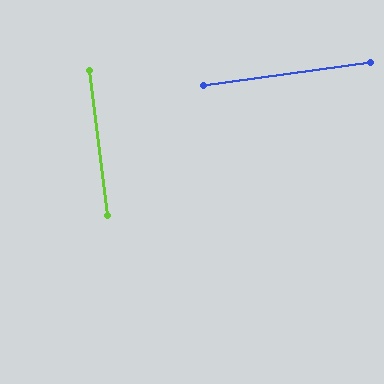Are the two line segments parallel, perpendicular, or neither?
Perpendicular — they meet at approximately 90°.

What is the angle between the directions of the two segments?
Approximately 90 degrees.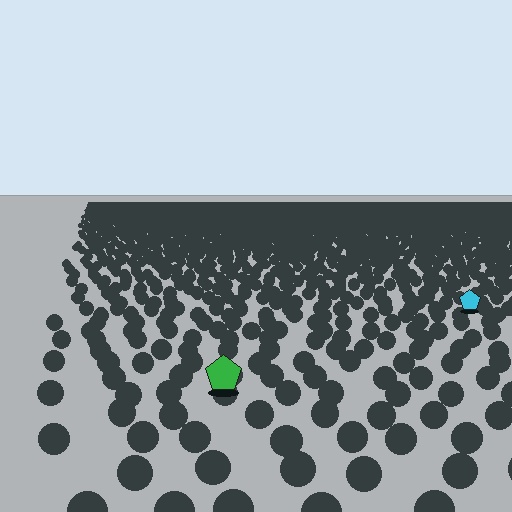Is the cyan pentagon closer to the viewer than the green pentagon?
No. The green pentagon is closer — you can tell from the texture gradient: the ground texture is coarser near it.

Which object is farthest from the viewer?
The cyan pentagon is farthest from the viewer. It appears smaller and the ground texture around it is denser.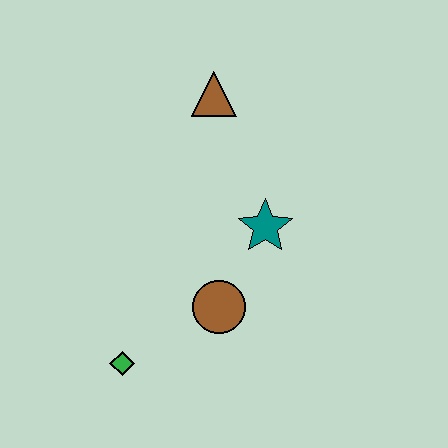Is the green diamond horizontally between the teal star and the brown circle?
No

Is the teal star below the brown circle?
No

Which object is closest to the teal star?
The brown circle is closest to the teal star.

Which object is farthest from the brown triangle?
The green diamond is farthest from the brown triangle.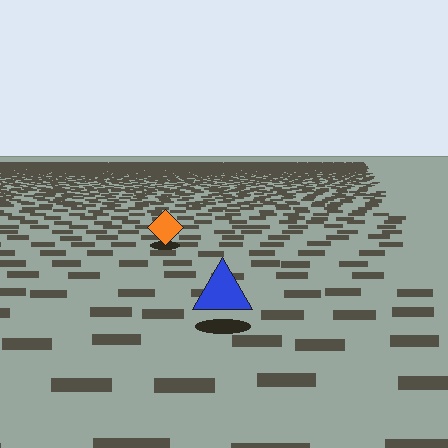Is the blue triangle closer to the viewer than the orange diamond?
Yes. The blue triangle is closer — you can tell from the texture gradient: the ground texture is coarser near it.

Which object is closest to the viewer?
The blue triangle is closest. The texture marks near it are larger and more spread out.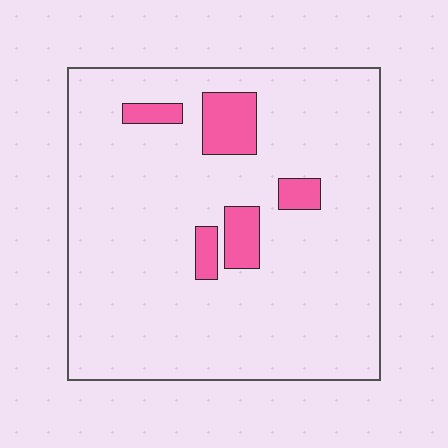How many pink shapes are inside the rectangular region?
5.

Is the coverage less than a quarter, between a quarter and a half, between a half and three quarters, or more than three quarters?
Less than a quarter.